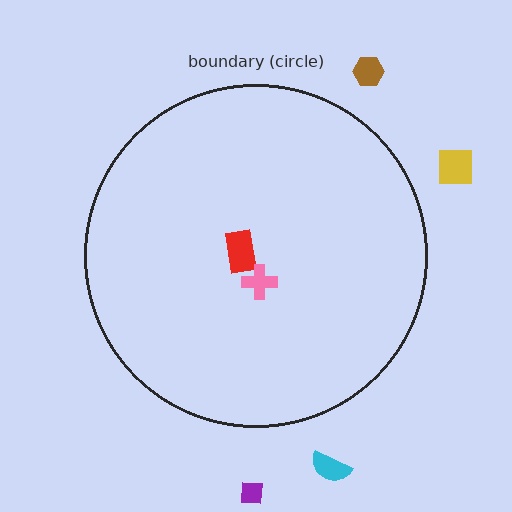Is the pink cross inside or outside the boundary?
Inside.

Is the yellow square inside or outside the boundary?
Outside.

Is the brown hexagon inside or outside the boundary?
Outside.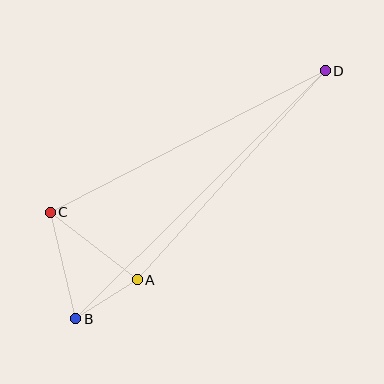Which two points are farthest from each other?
Points B and D are farthest from each other.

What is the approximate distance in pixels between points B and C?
The distance between B and C is approximately 109 pixels.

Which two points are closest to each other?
Points A and B are closest to each other.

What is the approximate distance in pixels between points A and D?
The distance between A and D is approximately 281 pixels.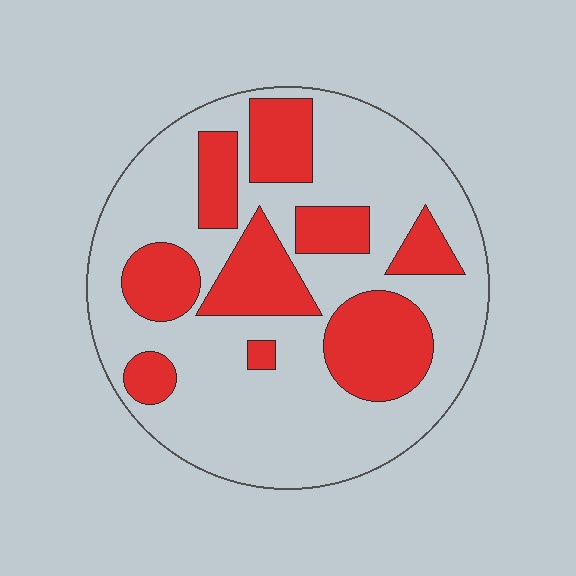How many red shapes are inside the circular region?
9.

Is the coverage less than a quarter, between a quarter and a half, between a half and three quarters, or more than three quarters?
Between a quarter and a half.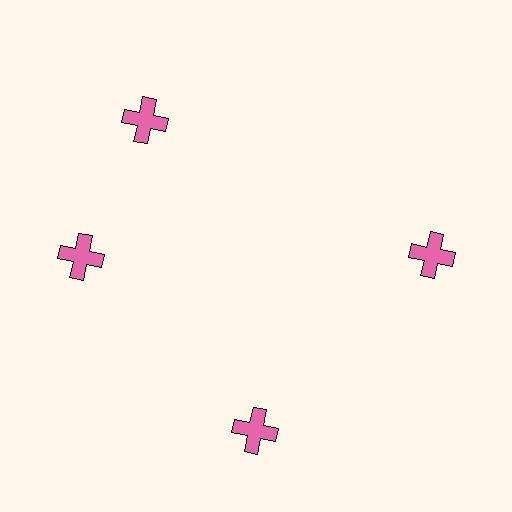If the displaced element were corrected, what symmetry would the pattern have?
It would have 4-fold rotational symmetry — the pattern would map onto itself every 90 degrees.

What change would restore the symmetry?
The symmetry would be restored by rotating it back into even spacing with its neighbors so that all 4 crosses sit at equal angles and equal distance from the center.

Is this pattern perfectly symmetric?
No. The 4 pink crosses are arranged in a ring, but one element near the 12 o'clock position is rotated out of alignment along the ring, breaking the 4-fold rotational symmetry.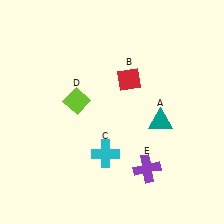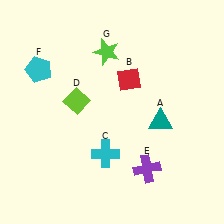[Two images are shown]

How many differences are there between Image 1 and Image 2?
There are 2 differences between the two images.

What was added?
A cyan pentagon (F), a lime star (G) were added in Image 2.